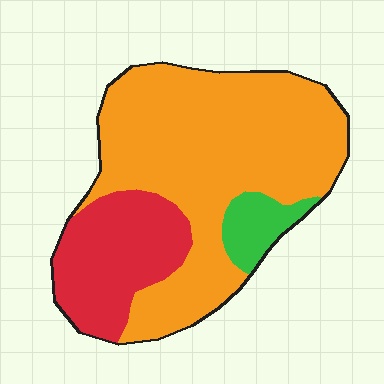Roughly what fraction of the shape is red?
Red takes up about one quarter (1/4) of the shape.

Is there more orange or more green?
Orange.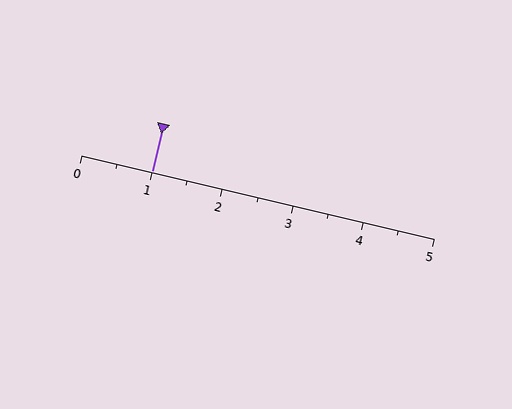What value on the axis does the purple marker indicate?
The marker indicates approximately 1.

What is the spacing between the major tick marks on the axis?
The major ticks are spaced 1 apart.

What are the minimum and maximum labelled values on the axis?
The axis runs from 0 to 5.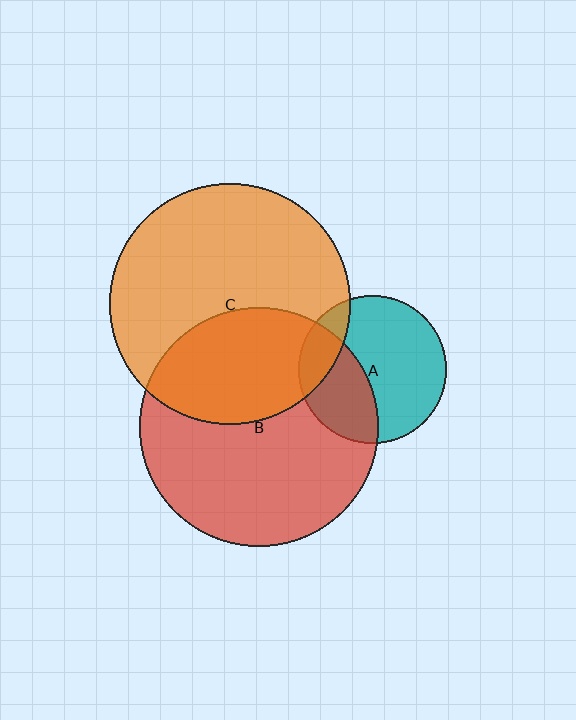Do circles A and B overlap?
Yes.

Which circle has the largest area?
Circle C (orange).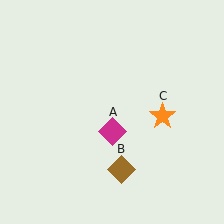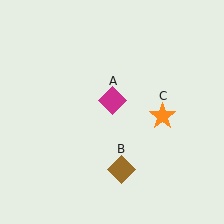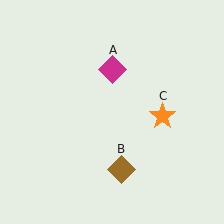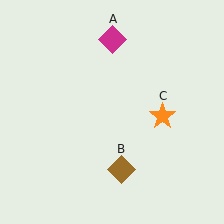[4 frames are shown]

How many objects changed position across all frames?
1 object changed position: magenta diamond (object A).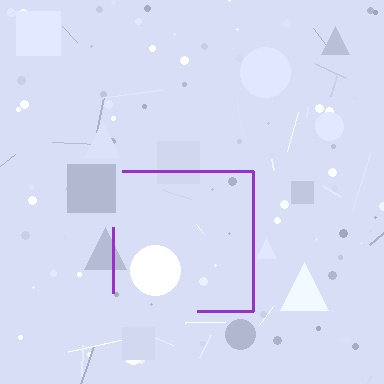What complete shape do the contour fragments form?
The contour fragments form a square.